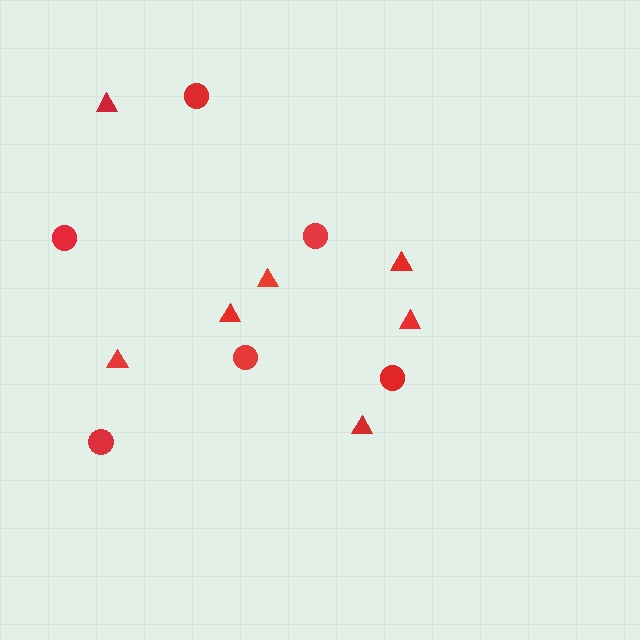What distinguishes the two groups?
There are 2 groups: one group of triangles (7) and one group of circles (6).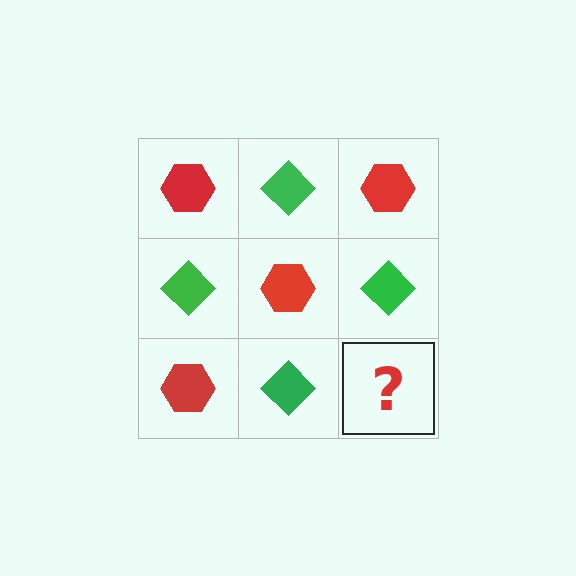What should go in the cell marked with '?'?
The missing cell should contain a red hexagon.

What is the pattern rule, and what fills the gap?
The rule is that it alternates red hexagon and green diamond in a checkerboard pattern. The gap should be filled with a red hexagon.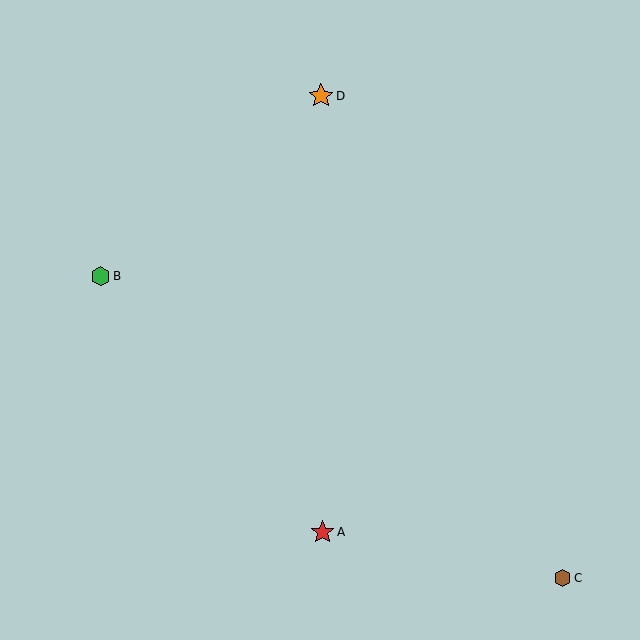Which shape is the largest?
The orange star (labeled D) is the largest.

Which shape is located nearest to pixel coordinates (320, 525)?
The red star (labeled A) at (322, 532) is nearest to that location.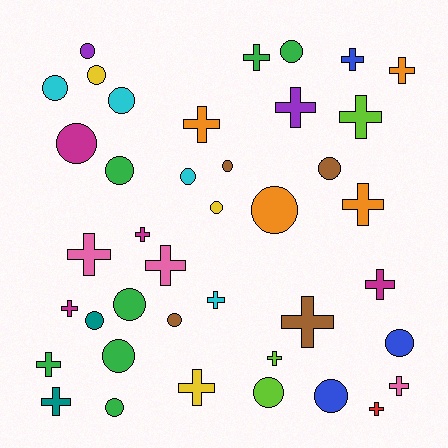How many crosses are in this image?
There are 20 crosses.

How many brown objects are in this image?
There are 4 brown objects.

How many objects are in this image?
There are 40 objects.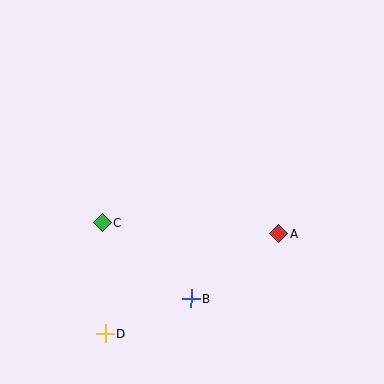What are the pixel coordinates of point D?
Point D is at (105, 334).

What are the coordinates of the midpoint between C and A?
The midpoint between C and A is at (191, 228).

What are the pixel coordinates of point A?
Point A is at (279, 234).